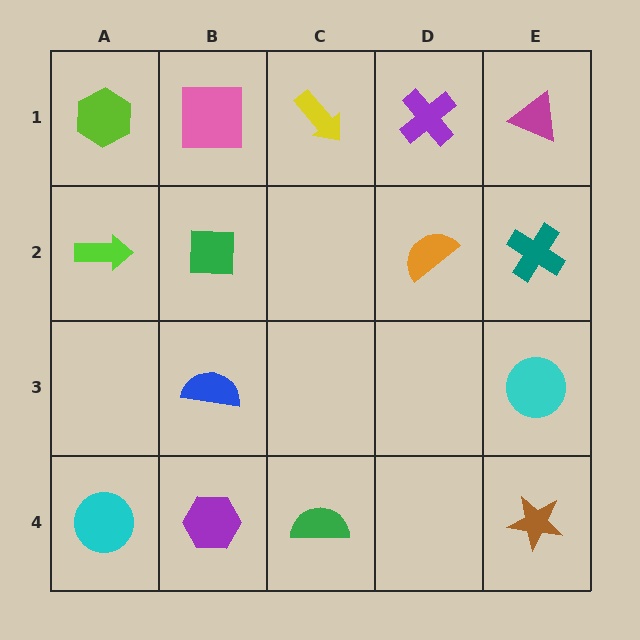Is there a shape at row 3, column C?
No, that cell is empty.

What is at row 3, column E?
A cyan circle.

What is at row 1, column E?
A magenta triangle.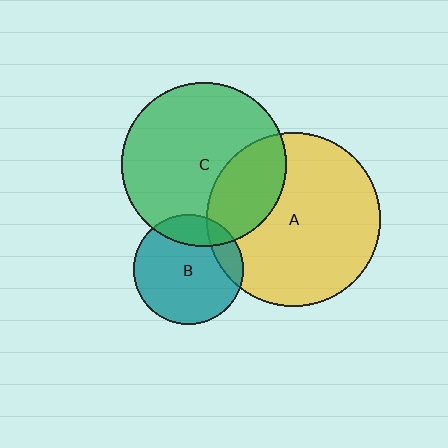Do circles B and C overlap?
Yes.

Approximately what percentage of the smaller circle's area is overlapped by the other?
Approximately 20%.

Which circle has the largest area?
Circle A (yellow).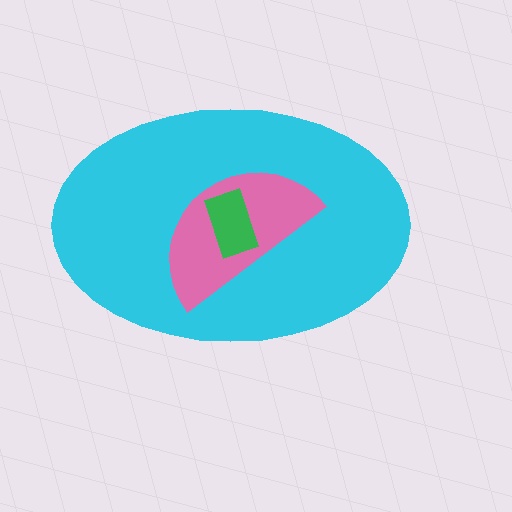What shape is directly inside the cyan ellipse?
The pink semicircle.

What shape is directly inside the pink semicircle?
The green rectangle.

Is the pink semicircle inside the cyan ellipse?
Yes.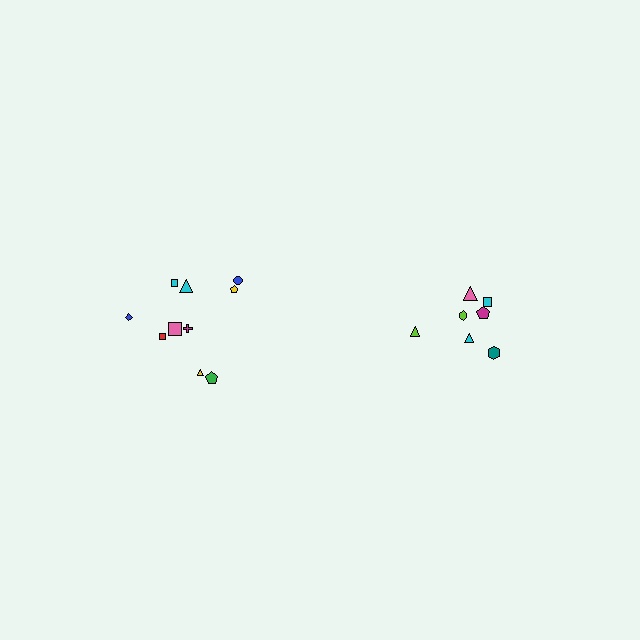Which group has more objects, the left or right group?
The left group.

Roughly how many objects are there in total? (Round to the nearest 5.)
Roughly 15 objects in total.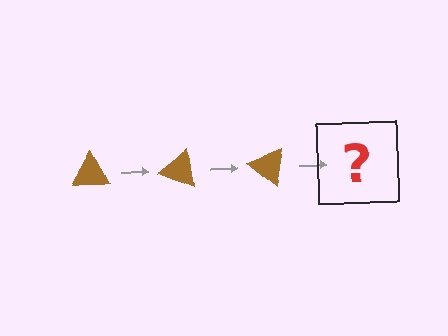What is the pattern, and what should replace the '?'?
The pattern is that the triangle rotates 20 degrees each step. The '?' should be a brown triangle rotated 60 degrees.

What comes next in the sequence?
The next element should be a brown triangle rotated 60 degrees.